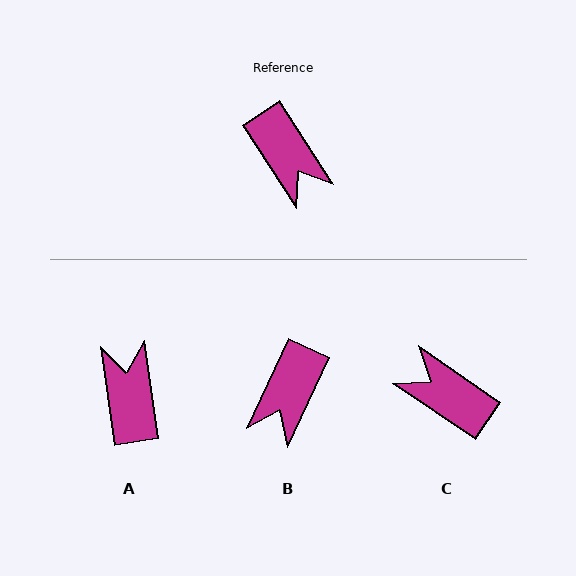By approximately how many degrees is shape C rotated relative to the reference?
Approximately 157 degrees clockwise.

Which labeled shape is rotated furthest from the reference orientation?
C, about 157 degrees away.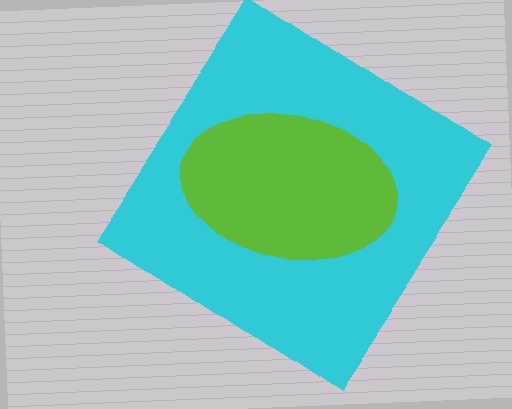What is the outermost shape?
The cyan diamond.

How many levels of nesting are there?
2.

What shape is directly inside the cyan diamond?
The lime ellipse.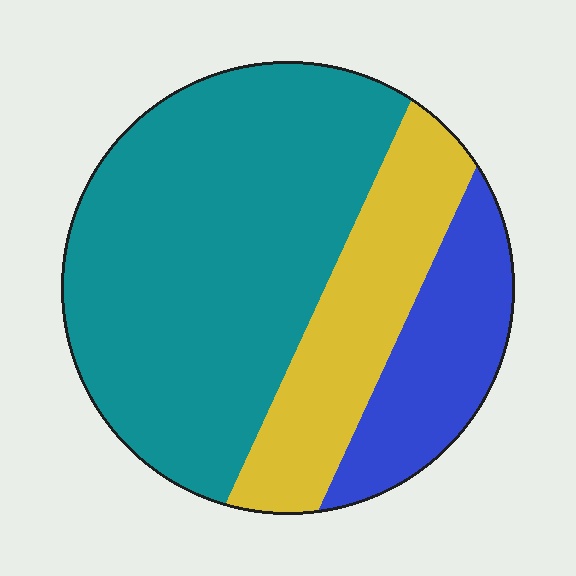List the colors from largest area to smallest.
From largest to smallest: teal, yellow, blue.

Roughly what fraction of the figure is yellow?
Yellow takes up between a sixth and a third of the figure.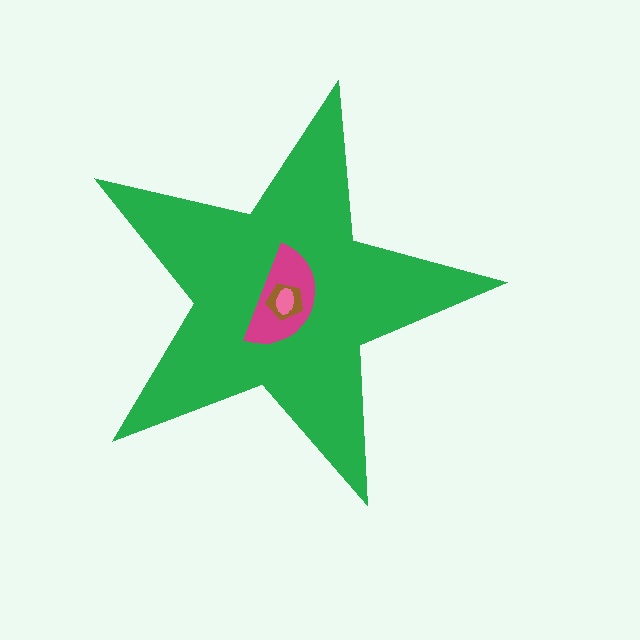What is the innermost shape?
The pink ellipse.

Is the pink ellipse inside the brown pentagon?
Yes.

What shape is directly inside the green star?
The magenta semicircle.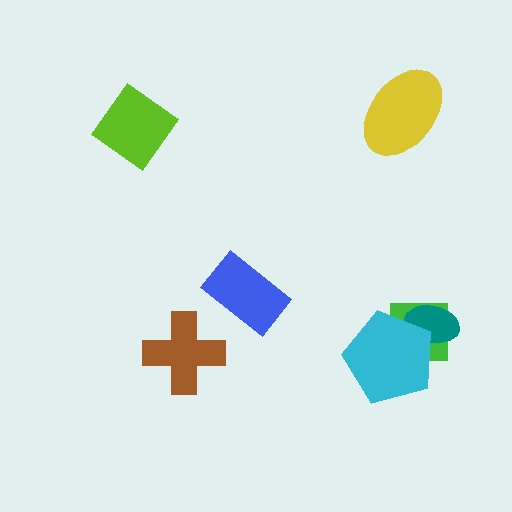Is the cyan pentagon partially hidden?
No, no other shape covers it.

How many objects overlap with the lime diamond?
0 objects overlap with the lime diamond.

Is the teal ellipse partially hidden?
Yes, it is partially covered by another shape.